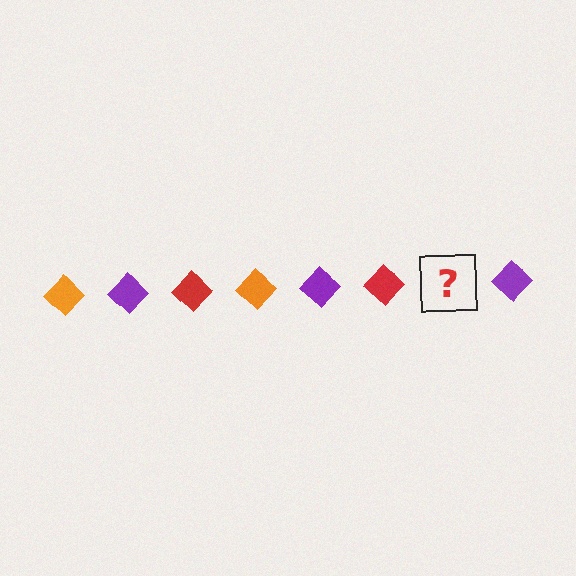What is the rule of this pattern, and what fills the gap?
The rule is that the pattern cycles through orange, purple, red diamonds. The gap should be filled with an orange diamond.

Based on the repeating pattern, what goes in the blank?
The blank should be an orange diamond.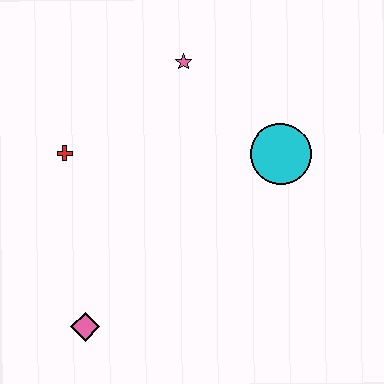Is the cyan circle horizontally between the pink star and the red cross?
No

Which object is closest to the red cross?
The pink star is closest to the red cross.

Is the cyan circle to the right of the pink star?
Yes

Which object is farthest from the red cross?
The cyan circle is farthest from the red cross.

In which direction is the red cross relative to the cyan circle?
The red cross is to the left of the cyan circle.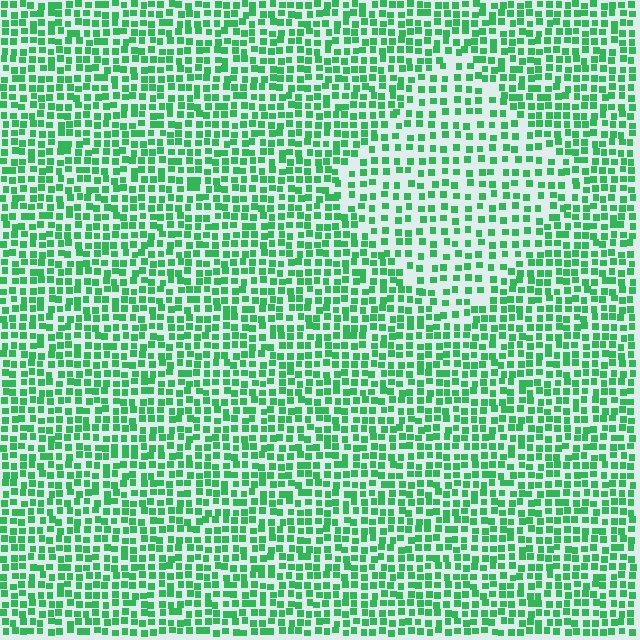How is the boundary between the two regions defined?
The boundary is defined by a change in element density (approximately 1.7x ratio). All elements are the same color, size, and shape.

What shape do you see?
I see a diamond.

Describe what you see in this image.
The image contains small green elements arranged at two different densities. A diamond-shaped region is visible where the elements are less densely packed than the surrounding area.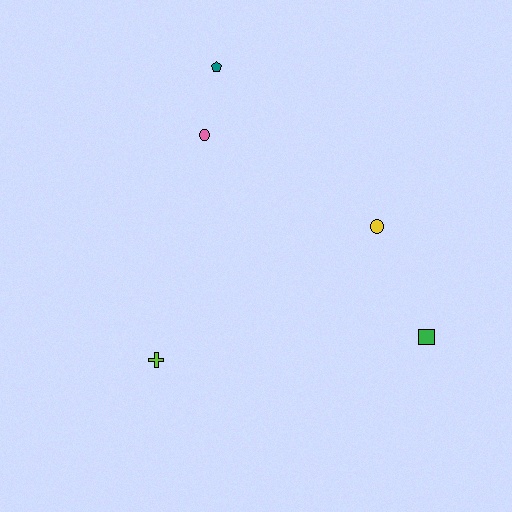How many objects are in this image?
There are 5 objects.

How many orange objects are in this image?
There are no orange objects.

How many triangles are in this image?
There are no triangles.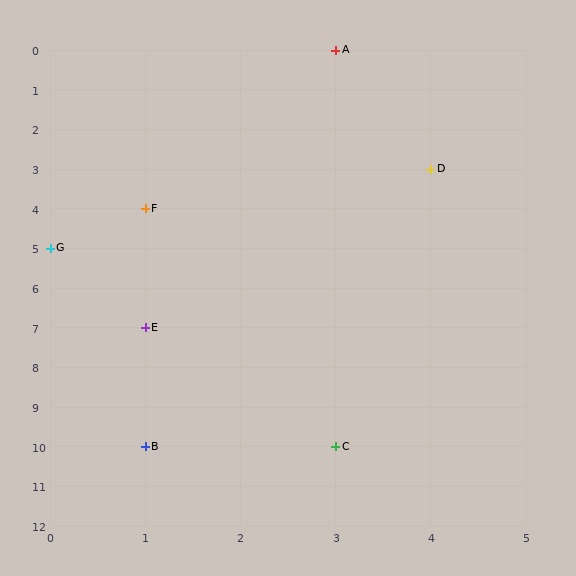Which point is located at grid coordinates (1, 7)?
Point E is at (1, 7).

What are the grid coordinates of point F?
Point F is at grid coordinates (1, 4).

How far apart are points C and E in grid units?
Points C and E are 2 columns and 3 rows apart (about 3.6 grid units diagonally).